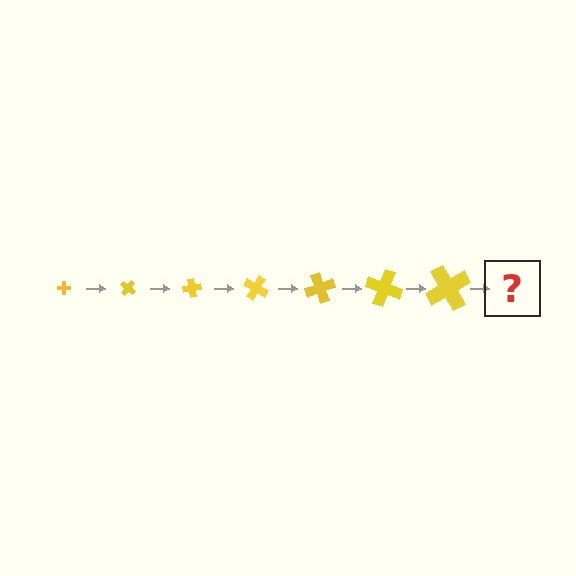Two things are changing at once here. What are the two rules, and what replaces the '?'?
The two rules are that the cross grows larger each step and it rotates 40 degrees each step. The '?' should be a cross, larger than the previous one and rotated 280 degrees from the start.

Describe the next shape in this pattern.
It should be a cross, larger than the previous one and rotated 280 degrees from the start.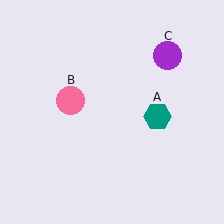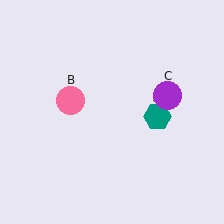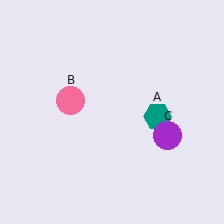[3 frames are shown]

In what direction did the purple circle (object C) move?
The purple circle (object C) moved down.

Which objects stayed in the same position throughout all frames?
Teal hexagon (object A) and pink circle (object B) remained stationary.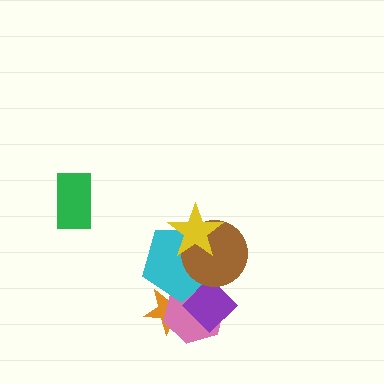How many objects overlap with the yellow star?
2 objects overlap with the yellow star.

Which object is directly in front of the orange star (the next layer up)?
The pink hexagon is directly in front of the orange star.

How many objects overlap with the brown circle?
3 objects overlap with the brown circle.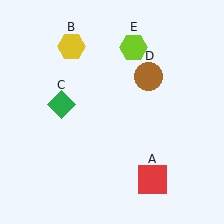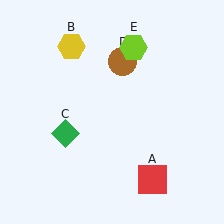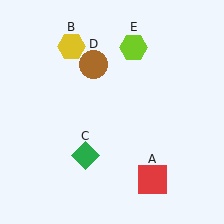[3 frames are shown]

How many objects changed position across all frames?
2 objects changed position: green diamond (object C), brown circle (object D).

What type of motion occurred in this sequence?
The green diamond (object C), brown circle (object D) rotated counterclockwise around the center of the scene.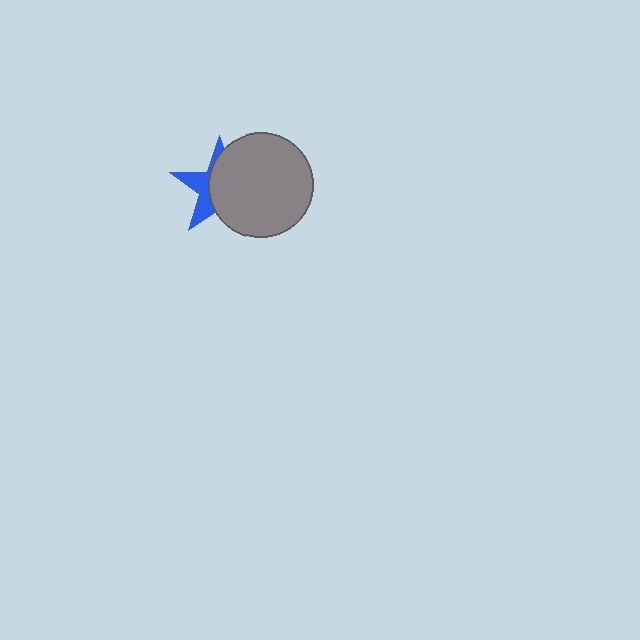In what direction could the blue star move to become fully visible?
The blue star could move left. That would shift it out from behind the gray circle entirely.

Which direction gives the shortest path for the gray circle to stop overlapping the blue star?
Moving right gives the shortest separation.